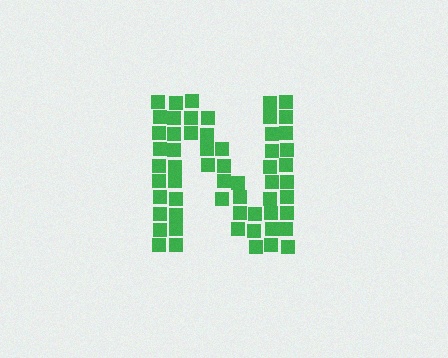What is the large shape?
The large shape is the letter N.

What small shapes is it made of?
It is made of small squares.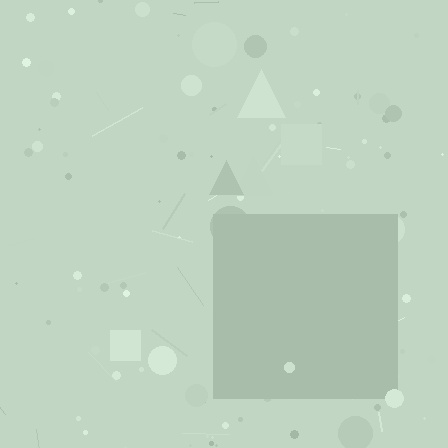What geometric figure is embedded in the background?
A square is embedded in the background.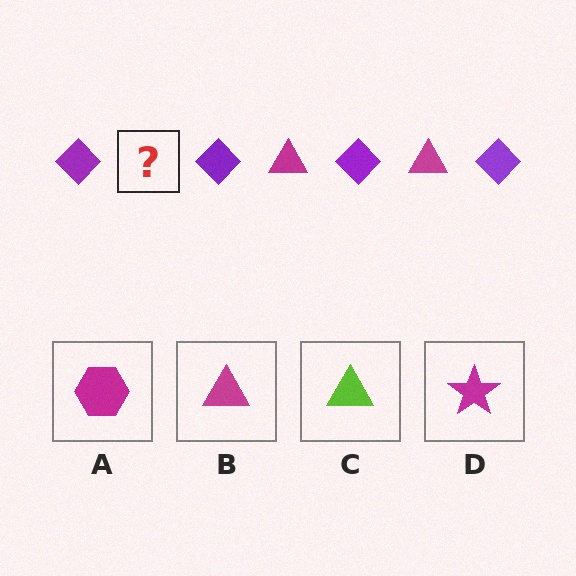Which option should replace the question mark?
Option B.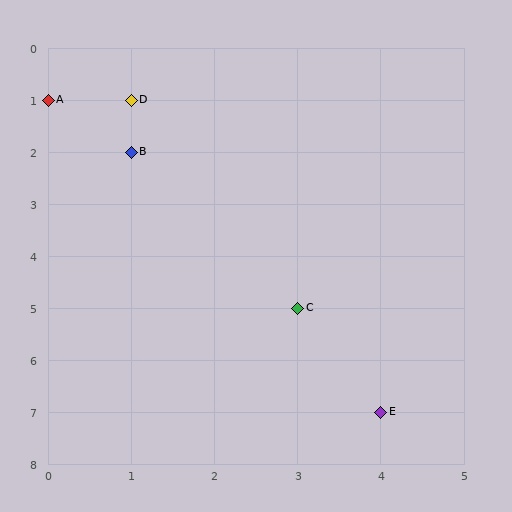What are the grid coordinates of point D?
Point D is at grid coordinates (1, 1).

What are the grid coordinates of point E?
Point E is at grid coordinates (4, 7).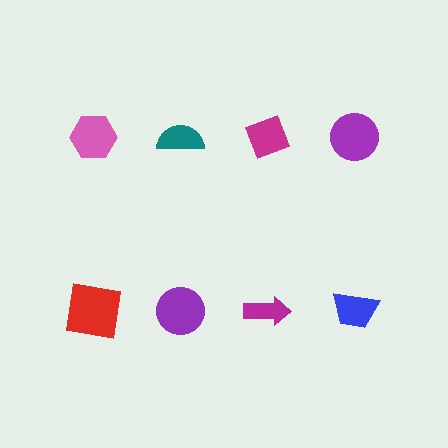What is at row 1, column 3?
A magenta diamond.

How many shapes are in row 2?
4 shapes.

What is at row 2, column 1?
A red square.